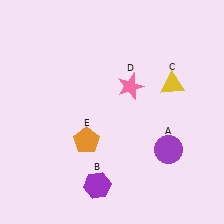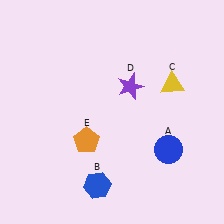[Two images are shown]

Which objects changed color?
A changed from purple to blue. B changed from purple to blue. D changed from pink to purple.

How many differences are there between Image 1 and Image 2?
There are 3 differences between the two images.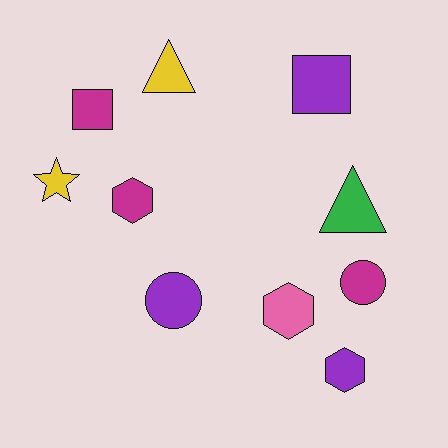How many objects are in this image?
There are 10 objects.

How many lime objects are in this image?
There are no lime objects.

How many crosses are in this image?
There are no crosses.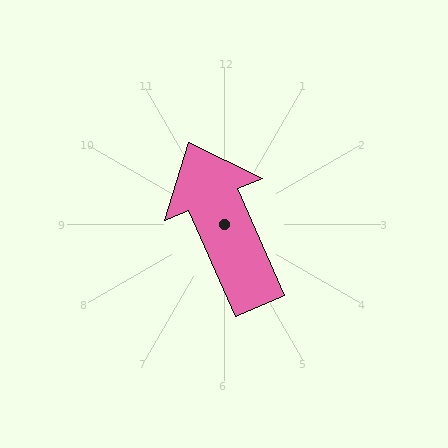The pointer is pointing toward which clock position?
Roughly 11 o'clock.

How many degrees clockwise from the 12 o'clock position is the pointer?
Approximately 336 degrees.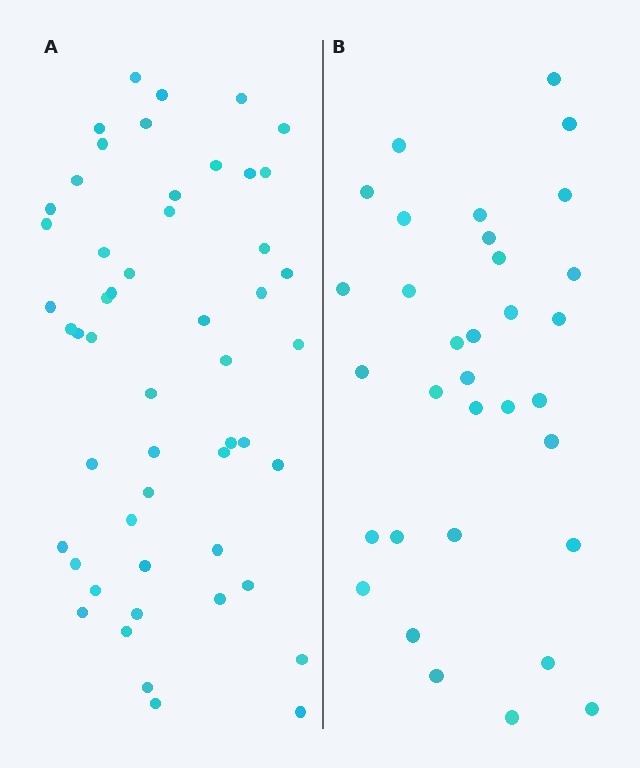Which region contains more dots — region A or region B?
Region A (the left region) has more dots.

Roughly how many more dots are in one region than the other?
Region A has approximately 20 more dots than region B.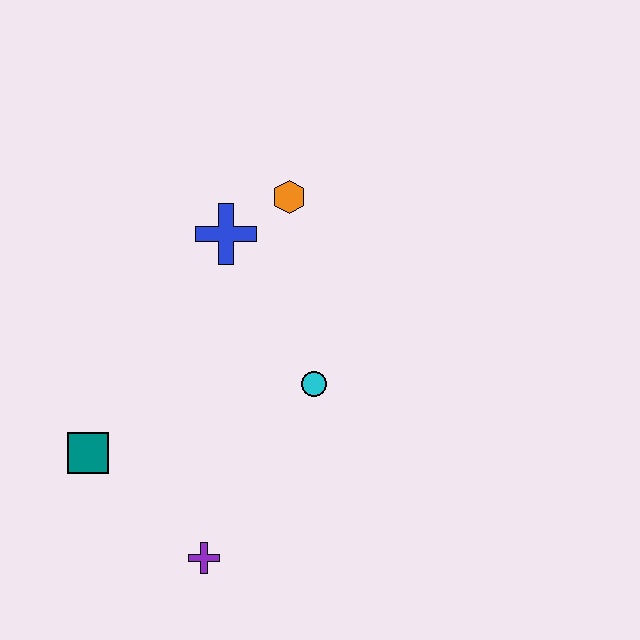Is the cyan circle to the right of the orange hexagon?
Yes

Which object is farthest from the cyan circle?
The teal square is farthest from the cyan circle.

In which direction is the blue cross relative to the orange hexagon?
The blue cross is to the left of the orange hexagon.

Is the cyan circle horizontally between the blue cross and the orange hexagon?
No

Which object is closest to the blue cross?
The orange hexagon is closest to the blue cross.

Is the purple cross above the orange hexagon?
No